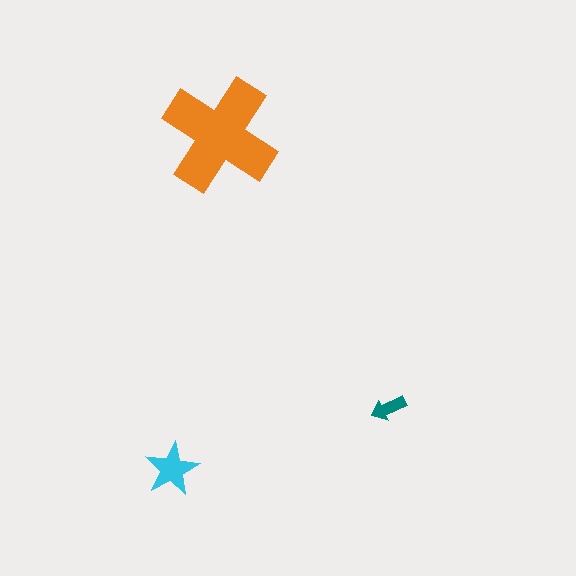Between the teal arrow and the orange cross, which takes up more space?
The orange cross.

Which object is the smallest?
The teal arrow.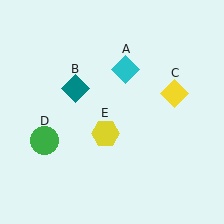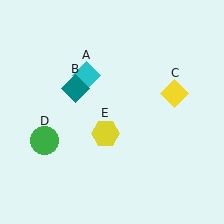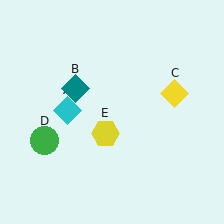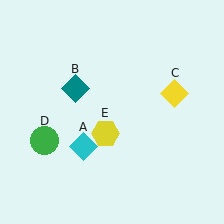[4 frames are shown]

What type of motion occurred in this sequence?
The cyan diamond (object A) rotated counterclockwise around the center of the scene.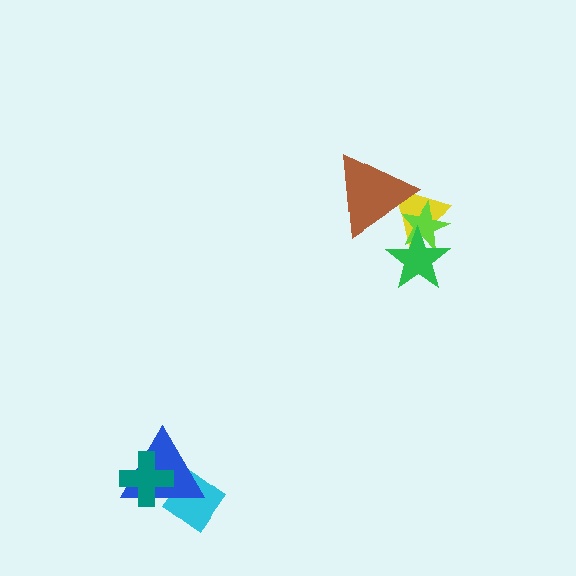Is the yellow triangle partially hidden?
Yes, it is partially covered by another shape.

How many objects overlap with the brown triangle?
2 objects overlap with the brown triangle.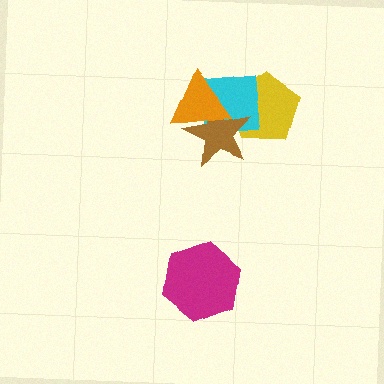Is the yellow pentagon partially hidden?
Yes, it is partially covered by another shape.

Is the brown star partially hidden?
Yes, it is partially covered by another shape.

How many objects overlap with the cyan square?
3 objects overlap with the cyan square.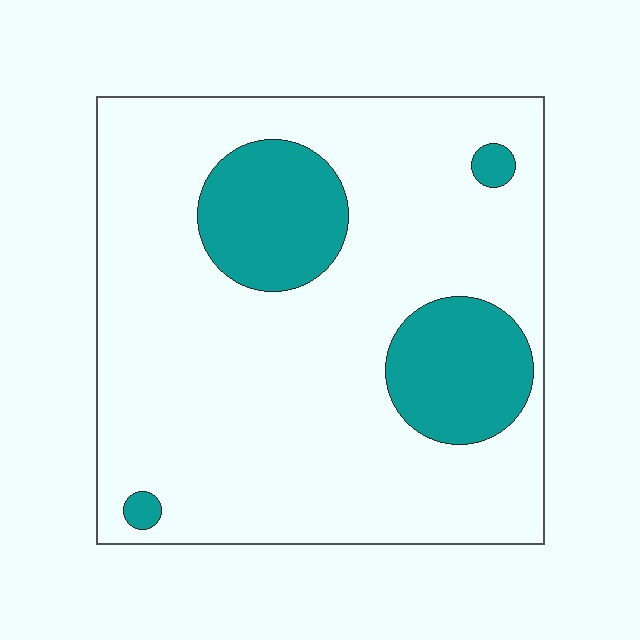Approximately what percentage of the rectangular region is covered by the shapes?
Approximately 20%.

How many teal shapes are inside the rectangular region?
4.